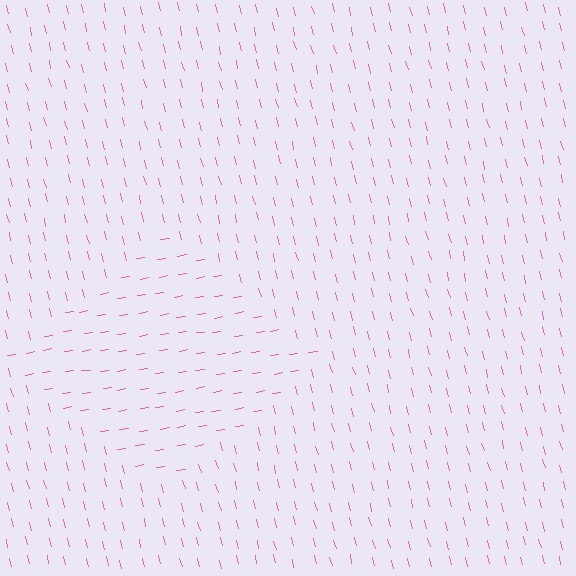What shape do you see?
I see a diamond.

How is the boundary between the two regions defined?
The boundary is defined purely by a change in line orientation (approximately 85 degrees difference). All lines are the same color and thickness.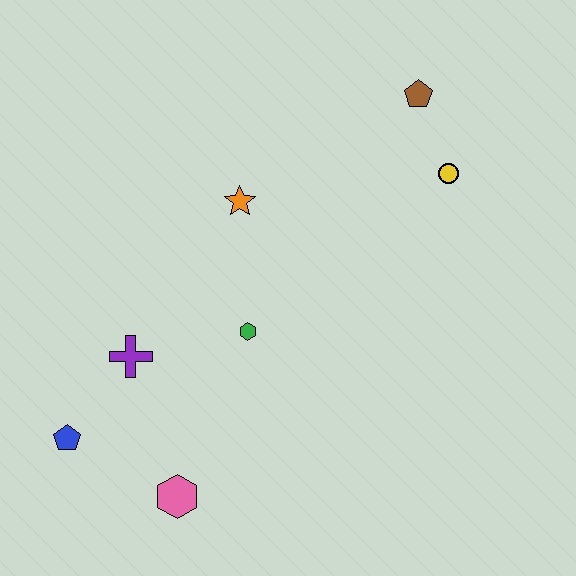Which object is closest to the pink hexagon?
The blue pentagon is closest to the pink hexagon.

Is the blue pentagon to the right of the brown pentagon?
No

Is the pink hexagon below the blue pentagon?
Yes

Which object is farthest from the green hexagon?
The brown pentagon is farthest from the green hexagon.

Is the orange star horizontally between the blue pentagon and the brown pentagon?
Yes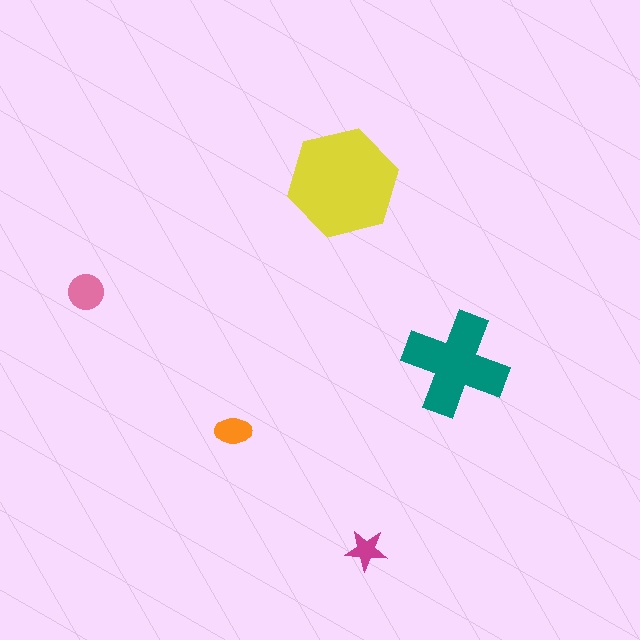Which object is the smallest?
The magenta star.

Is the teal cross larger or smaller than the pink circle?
Larger.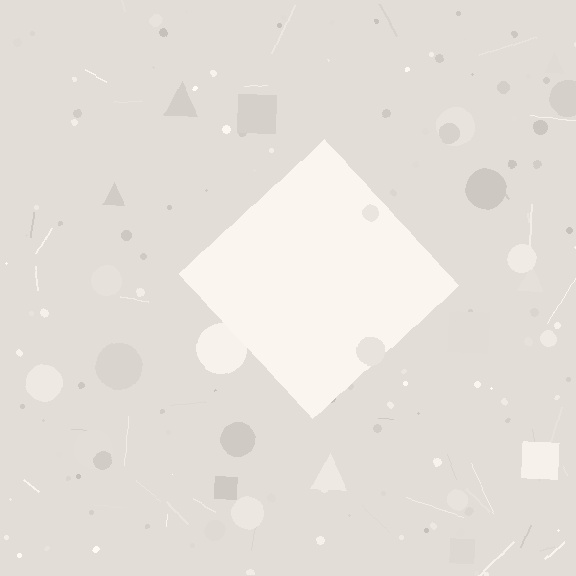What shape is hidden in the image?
A diamond is hidden in the image.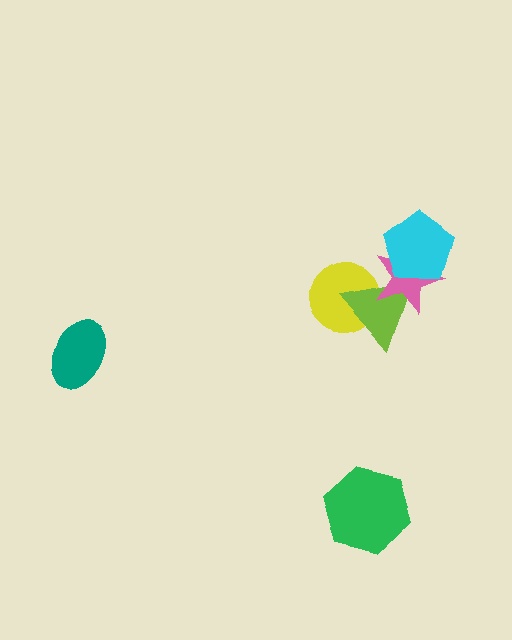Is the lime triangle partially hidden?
Yes, it is partially covered by another shape.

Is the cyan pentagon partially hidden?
No, no other shape covers it.